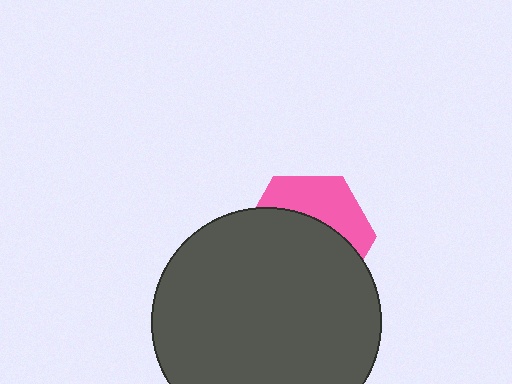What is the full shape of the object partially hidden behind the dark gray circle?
The partially hidden object is a pink hexagon.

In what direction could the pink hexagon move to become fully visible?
The pink hexagon could move up. That would shift it out from behind the dark gray circle entirely.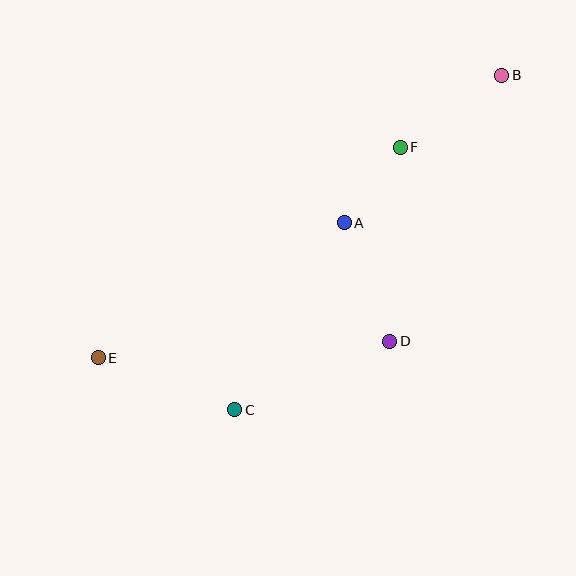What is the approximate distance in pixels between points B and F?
The distance between B and F is approximately 125 pixels.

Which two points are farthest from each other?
Points B and E are farthest from each other.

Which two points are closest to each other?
Points A and F are closest to each other.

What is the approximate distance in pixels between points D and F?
The distance between D and F is approximately 194 pixels.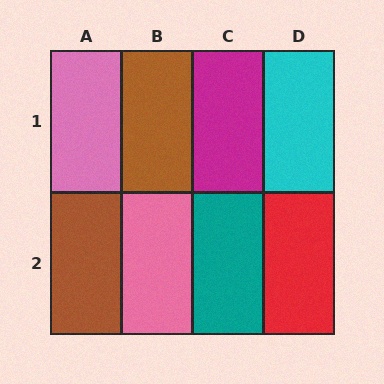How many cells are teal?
1 cell is teal.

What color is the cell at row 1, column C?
Magenta.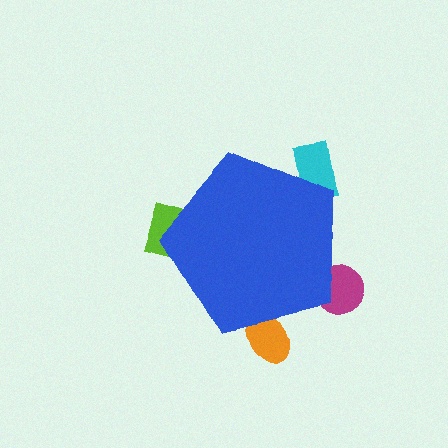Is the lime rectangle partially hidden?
Yes, the lime rectangle is partially hidden behind the blue pentagon.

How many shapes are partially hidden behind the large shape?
4 shapes are partially hidden.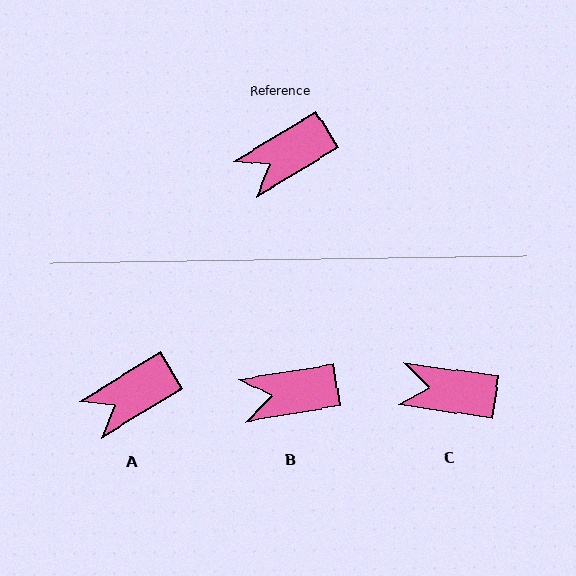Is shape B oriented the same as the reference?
No, it is off by about 22 degrees.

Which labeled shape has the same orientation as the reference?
A.